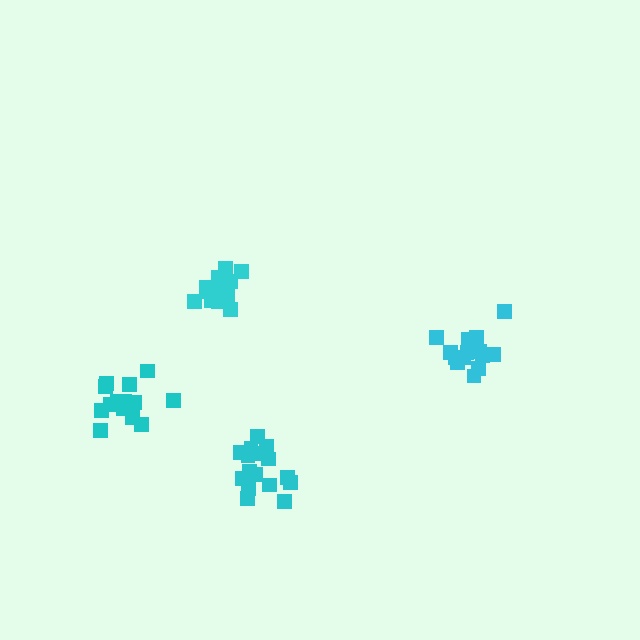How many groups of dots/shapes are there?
There are 4 groups.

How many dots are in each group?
Group 1: 15 dots, Group 2: 15 dots, Group 3: 16 dots, Group 4: 14 dots (60 total).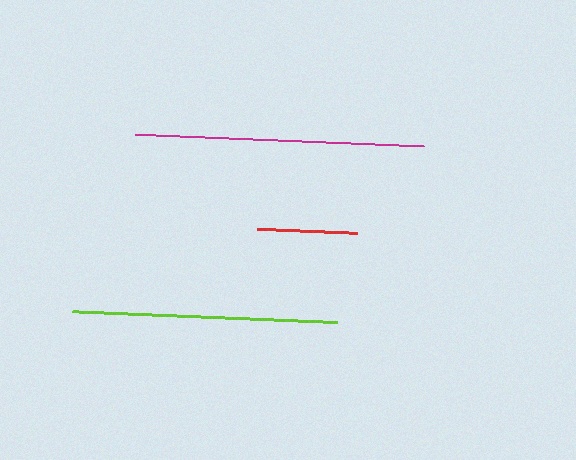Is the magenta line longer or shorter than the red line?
The magenta line is longer than the red line.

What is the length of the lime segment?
The lime segment is approximately 264 pixels long.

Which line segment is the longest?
The magenta line is the longest at approximately 289 pixels.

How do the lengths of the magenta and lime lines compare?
The magenta and lime lines are approximately the same length.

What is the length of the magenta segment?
The magenta segment is approximately 289 pixels long.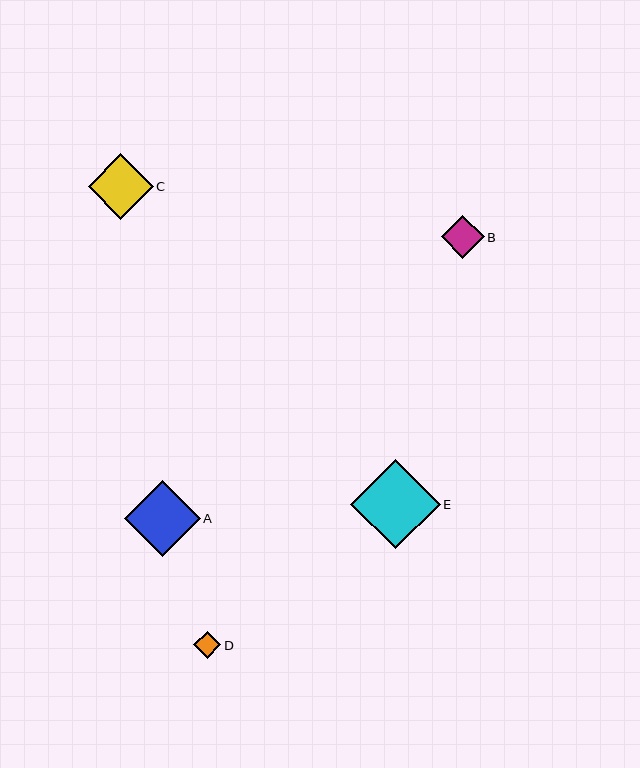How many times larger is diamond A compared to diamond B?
Diamond A is approximately 1.8 times the size of diamond B.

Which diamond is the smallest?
Diamond D is the smallest with a size of approximately 27 pixels.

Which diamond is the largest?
Diamond E is the largest with a size of approximately 89 pixels.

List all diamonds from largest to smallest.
From largest to smallest: E, A, C, B, D.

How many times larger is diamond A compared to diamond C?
Diamond A is approximately 1.2 times the size of diamond C.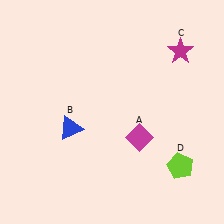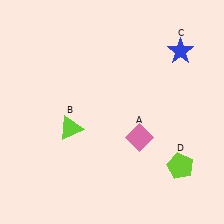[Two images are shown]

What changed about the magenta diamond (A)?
In Image 1, A is magenta. In Image 2, it changed to pink.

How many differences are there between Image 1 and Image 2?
There are 3 differences between the two images.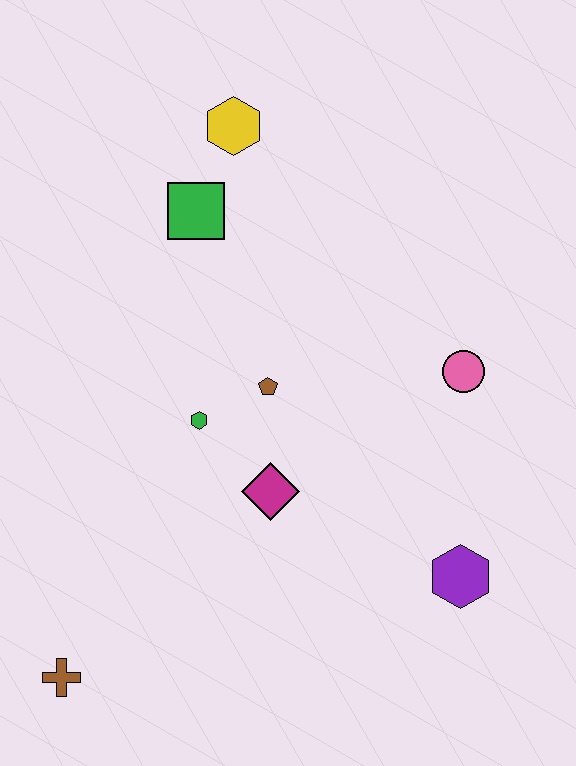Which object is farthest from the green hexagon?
The purple hexagon is farthest from the green hexagon.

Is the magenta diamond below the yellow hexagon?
Yes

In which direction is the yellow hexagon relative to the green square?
The yellow hexagon is above the green square.